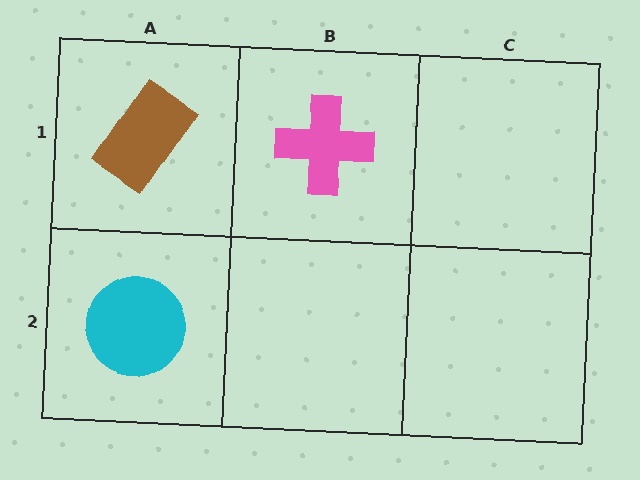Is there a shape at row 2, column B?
No, that cell is empty.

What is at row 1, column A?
A brown rectangle.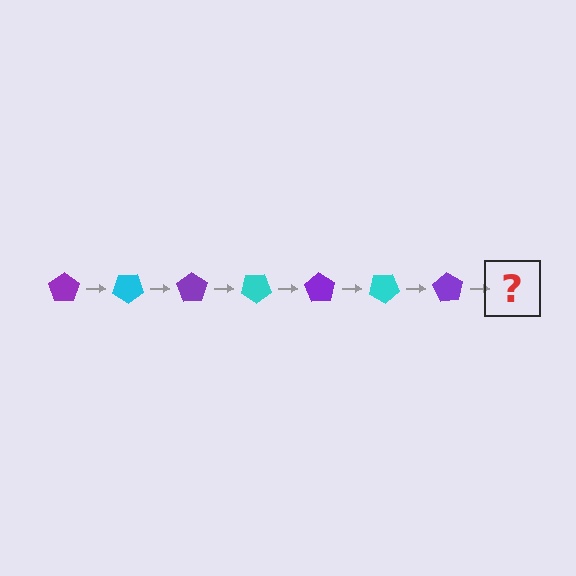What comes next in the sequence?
The next element should be a cyan pentagon, rotated 245 degrees from the start.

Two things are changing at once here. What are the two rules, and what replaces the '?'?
The two rules are that it rotates 35 degrees each step and the color cycles through purple and cyan. The '?' should be a cyan pentagon, rotated 245 degrees from the start.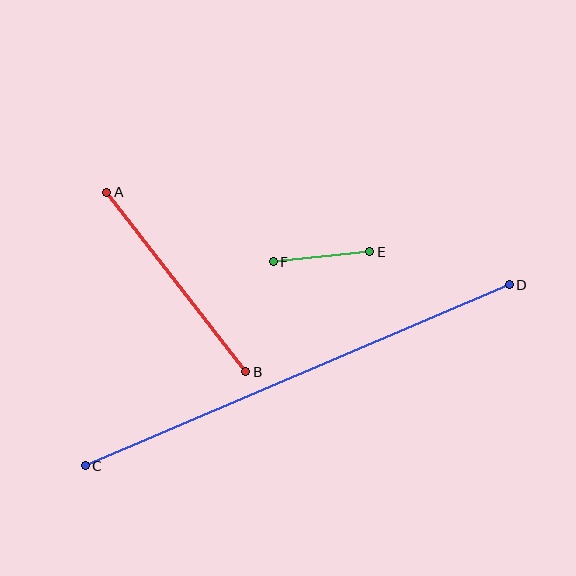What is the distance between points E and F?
The distance is approximately 97 pixels.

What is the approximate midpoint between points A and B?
The midpoint is at approximately (176, 282) pixels.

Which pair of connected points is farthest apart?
Points C and D are farthest apart.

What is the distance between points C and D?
The distance is approximately 461 pixels.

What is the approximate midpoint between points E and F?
The midpoint is at approximately (322, 257) pixels.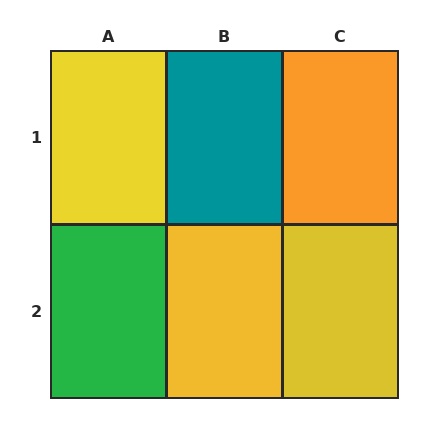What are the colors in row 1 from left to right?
Yellow, teal, orange.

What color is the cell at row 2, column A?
Green.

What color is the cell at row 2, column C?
Yellow.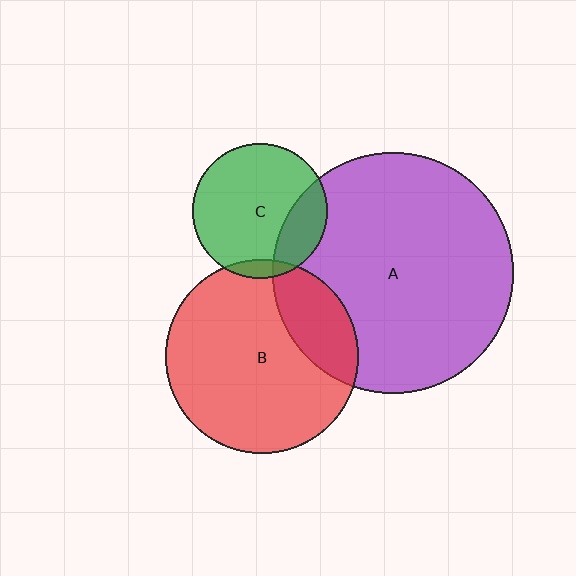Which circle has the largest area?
Circle A (purple).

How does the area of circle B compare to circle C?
Approximately 2.0 times.